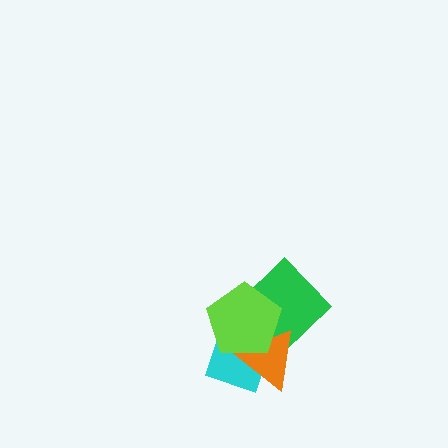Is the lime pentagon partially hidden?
No, no other shape covers it.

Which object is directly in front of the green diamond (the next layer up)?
The orange triangle is directly in front of the green diamond.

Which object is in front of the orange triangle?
The lime pentagon is in front of the orange triangle.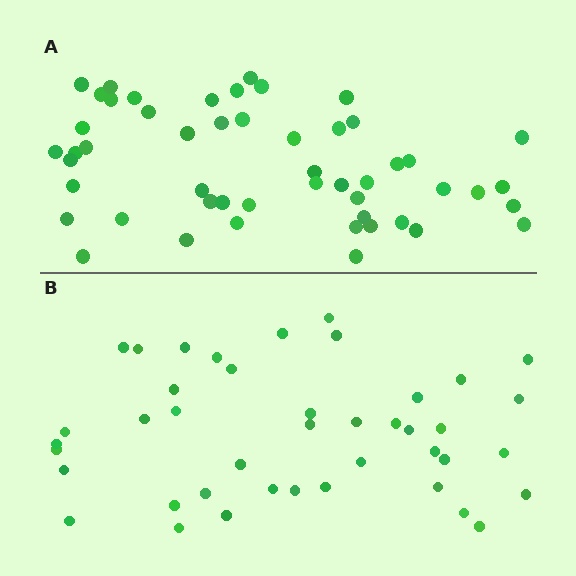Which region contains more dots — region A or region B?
Region A (the top region) has more dots.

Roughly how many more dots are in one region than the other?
Region A has roughly 8 or so more dots than region B.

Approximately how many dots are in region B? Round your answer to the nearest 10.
About 40 dots. (The exact count is 42, which rounds to 40.)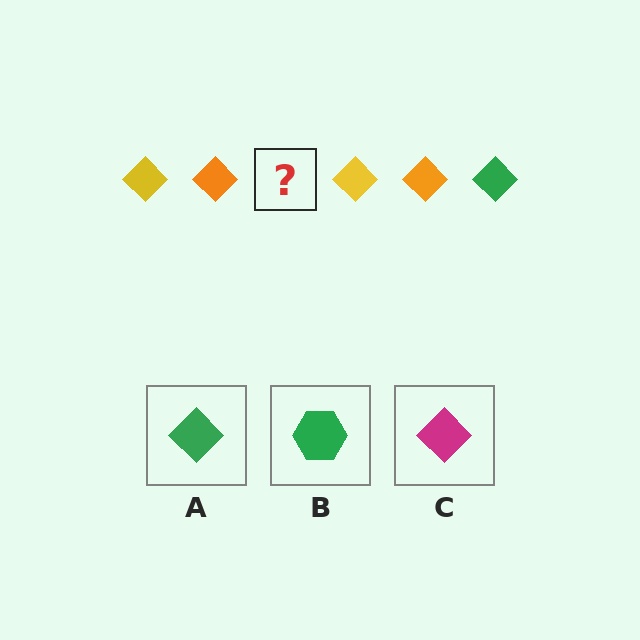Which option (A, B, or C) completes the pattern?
A.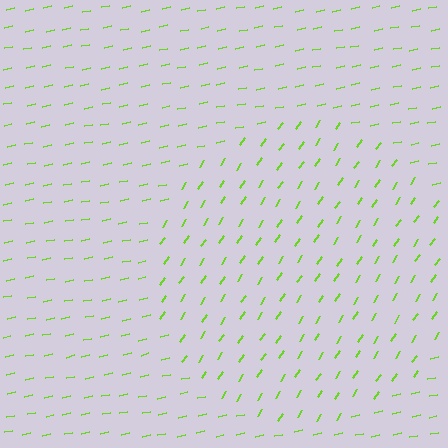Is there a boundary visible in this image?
Yes, there is a texture boundary formed by a change in line orientation.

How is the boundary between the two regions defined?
The boundary is defined purely by a change in line orientation (approximately 45 degrees difference). All lines are the same color and thickness.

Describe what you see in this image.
The image is filled with small lime line segments. A circle region in the image has lines oriented differently from the surrounding lines, creating a visible texture boundary.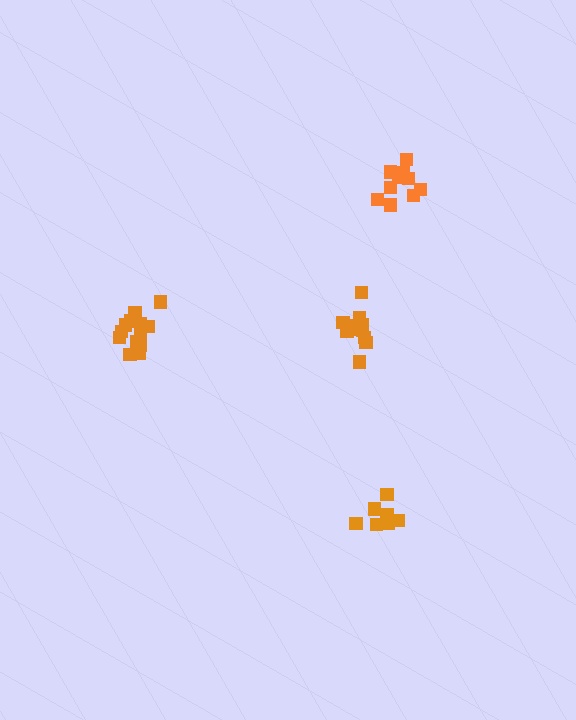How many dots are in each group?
Group 1: 7 dots, Group 2: 10 dots, Group 3: 13 dots, Group 4: 12 dots (42 total).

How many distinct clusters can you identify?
There are 4 distinct clusters.